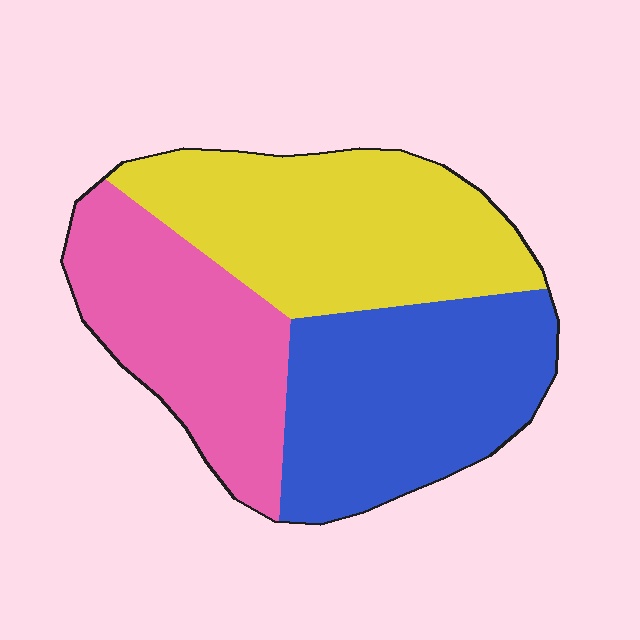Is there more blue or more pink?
Blue.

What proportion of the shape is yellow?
Yellow takes up about three eighths (3/8) of the shape.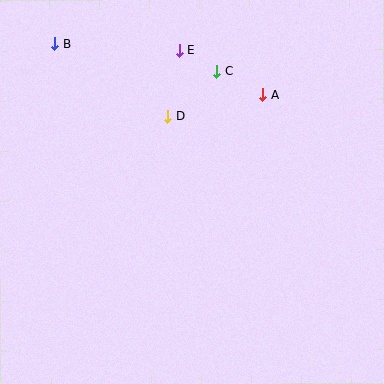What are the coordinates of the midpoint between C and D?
The midpoint between C and D is at (192, 94).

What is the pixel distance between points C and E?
The distance between C and E is 43 pixels.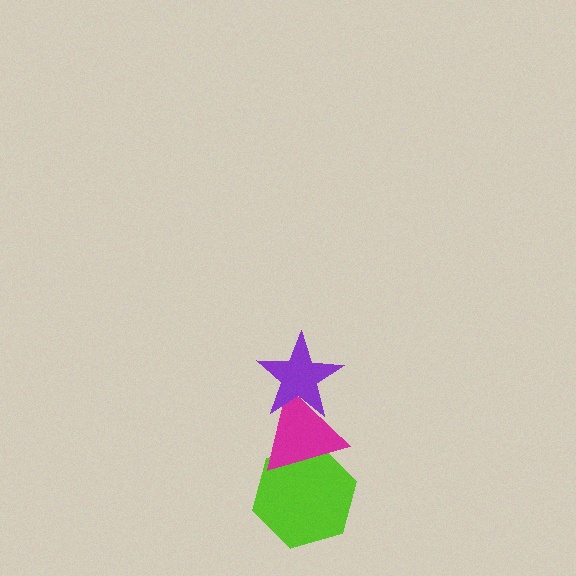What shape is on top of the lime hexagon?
The magenta triangle is on top of the lime hexagon.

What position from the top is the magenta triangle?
The magenta triangle is 2nd from the top.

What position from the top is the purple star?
The purple star is 1st from the top.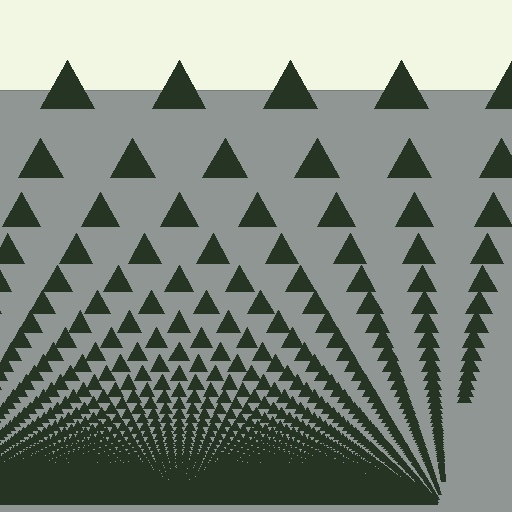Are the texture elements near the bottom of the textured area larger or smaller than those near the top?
Smaller. The gradient is inverted — elements near the bottom are smaller and denser.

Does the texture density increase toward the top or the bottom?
Density increases toward the bottom.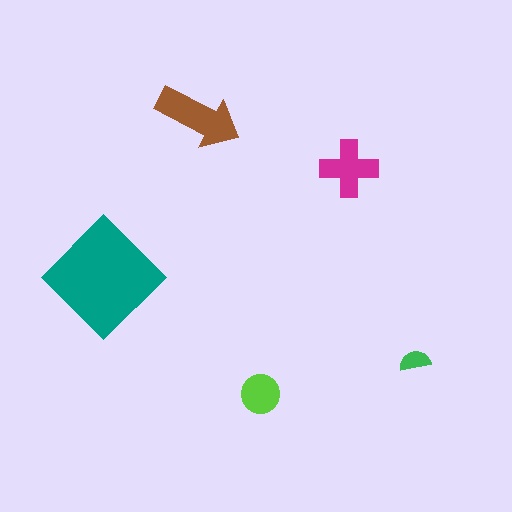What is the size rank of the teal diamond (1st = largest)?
1st.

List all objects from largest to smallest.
The teal diamond, the brown arrow, the magenta cross, the lime circle, the green semicircle.